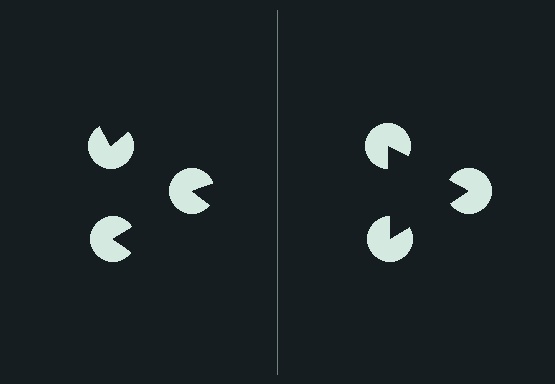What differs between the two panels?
The pac-man discs are positioned identically on both sides; only the wedge orientations differ. On the right they align to a triangle; on the left they are misaligned.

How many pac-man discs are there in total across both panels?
6 — 3 on each side.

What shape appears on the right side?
An illusory triangle.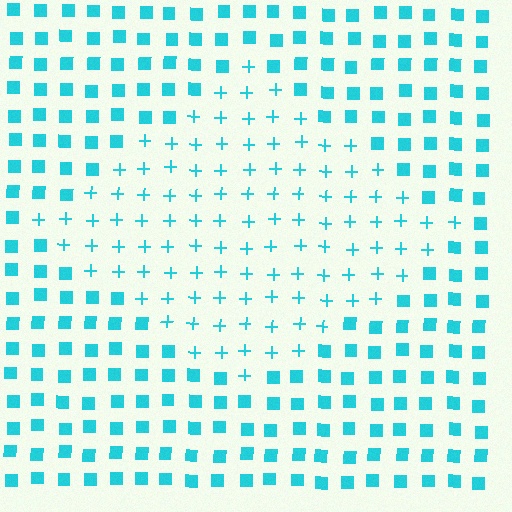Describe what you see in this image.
The image is filled with small cyan elements arranged in a uniform grid. A diamond-shaped region contains plus signs, while the surrounding area contains squares. The boundary is defined purely by the change in element shape.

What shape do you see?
I see a diamond.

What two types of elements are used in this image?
The image uses plus signs inside the diamond region and squares outside it.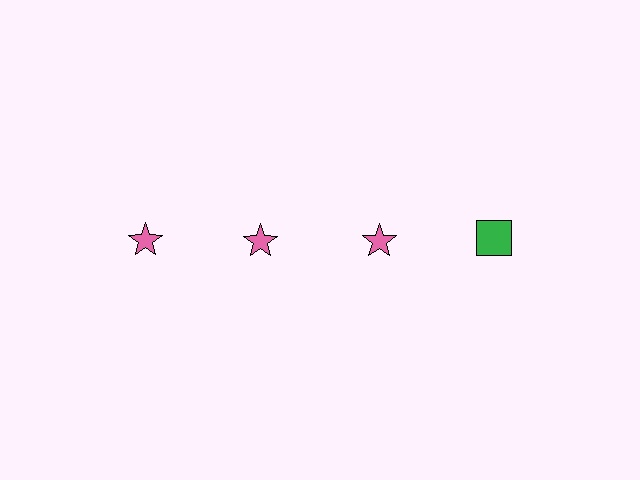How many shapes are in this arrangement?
There are 4 shapes arranged in a grid pattern.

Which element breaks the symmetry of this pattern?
The green square in the top row, second from right column breaks the symmetry. All other shapes are pink stars.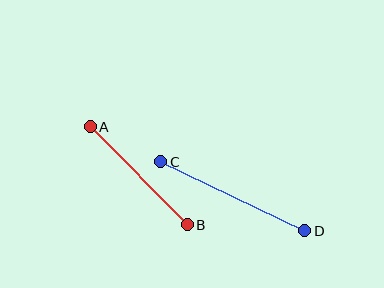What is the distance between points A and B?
The distance is approximately 138 pixels.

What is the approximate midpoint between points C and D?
The midpoint is at approximately (233, 196) pixels.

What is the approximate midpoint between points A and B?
The midpoint is at approximately (139, 176) pixels.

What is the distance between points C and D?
The distance is approximately 160 pixels.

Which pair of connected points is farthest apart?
Points C and D are farthest apart.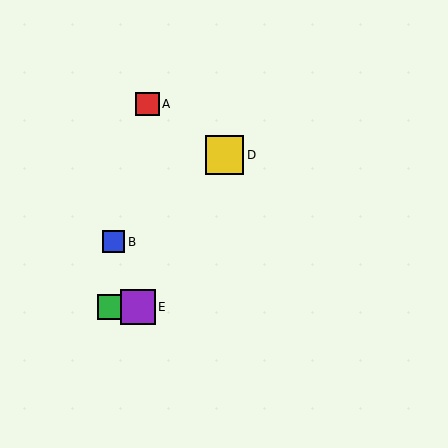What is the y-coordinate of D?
Object D is at y≈155.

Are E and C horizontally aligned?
Yes, both are at y≈307.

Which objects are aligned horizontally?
Objects C, E are aligned horizontally.